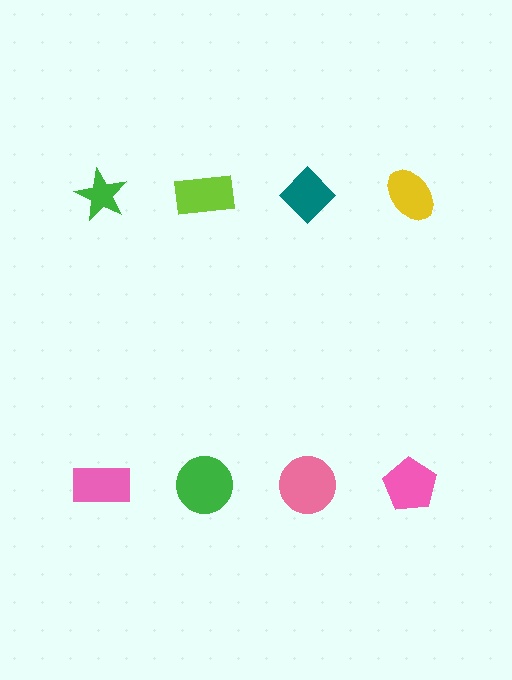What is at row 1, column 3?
A teal diamond.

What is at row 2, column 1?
A pink rectangle.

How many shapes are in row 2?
4 shapes.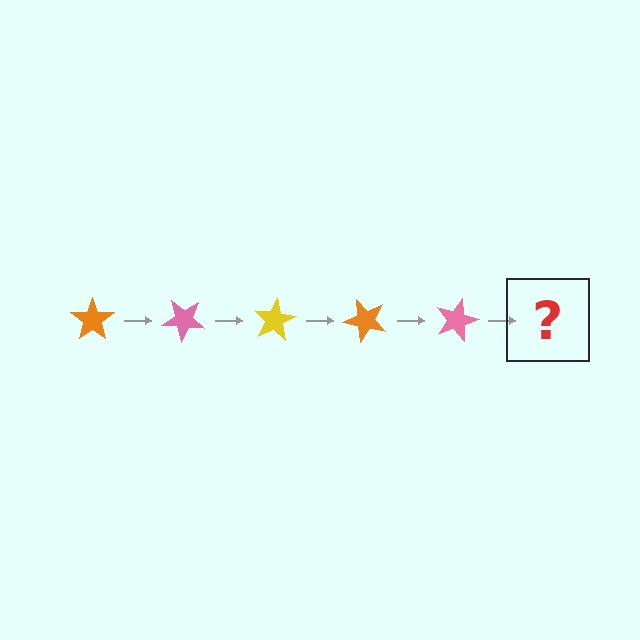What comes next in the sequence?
The next element should be a yellow star, rotated 200 degrees from the start.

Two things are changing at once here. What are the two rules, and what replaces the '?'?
The two rules are that it rotates 40 degrees each step and the color cycles through orange, pink, and yellow. The '?' should be a yellow star, rotated 200 degrees from the start.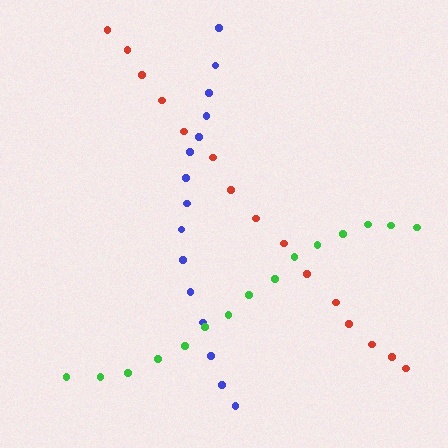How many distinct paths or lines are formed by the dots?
There are 3 distinct paths.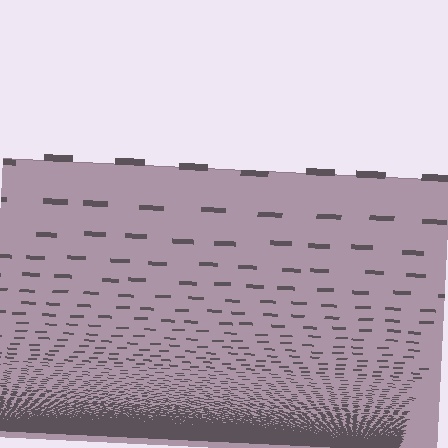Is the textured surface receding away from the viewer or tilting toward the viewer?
The surface appears to tilt toward the viewer. Texture elements get larger and sparser toward the top.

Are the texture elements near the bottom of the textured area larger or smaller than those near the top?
Smaller. The gradient is inverted — elements near the bottom are smaller and denser.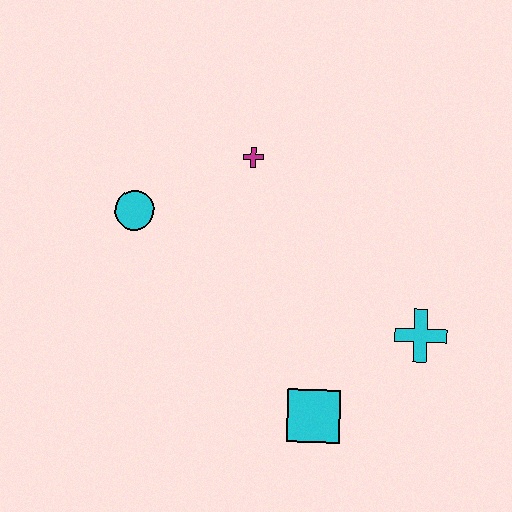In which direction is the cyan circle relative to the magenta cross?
The cyan circle is to the left of the magenta cross.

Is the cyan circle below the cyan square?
No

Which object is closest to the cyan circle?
The magenta cross is closest to the cyan circle.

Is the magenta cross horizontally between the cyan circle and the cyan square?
Yes